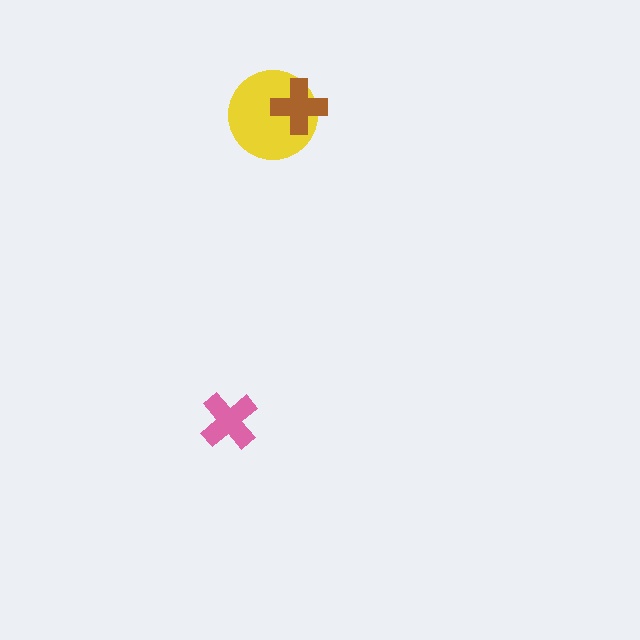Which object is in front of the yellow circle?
The brown cross is in front of the yellow circle.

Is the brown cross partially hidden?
No, no other shape covers it.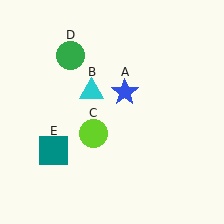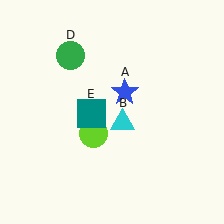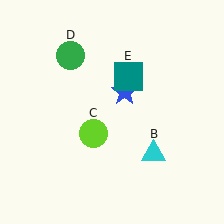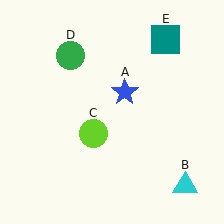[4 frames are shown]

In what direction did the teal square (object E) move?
The teal square (object E) moved up and to the right.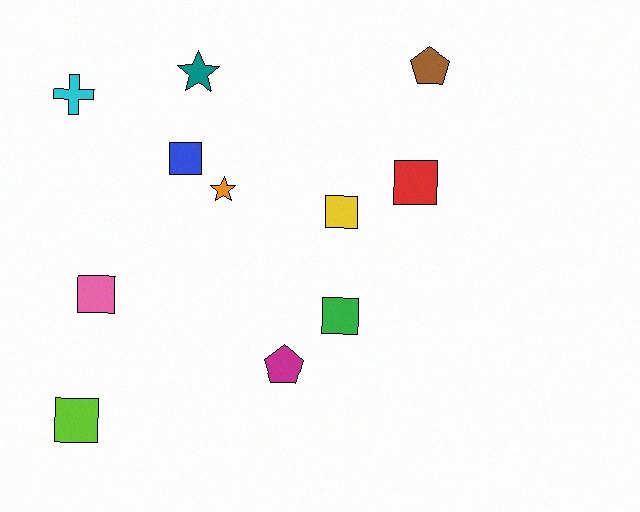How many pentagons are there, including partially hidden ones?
There are 2 pentagons.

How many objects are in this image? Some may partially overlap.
There are 11 objects.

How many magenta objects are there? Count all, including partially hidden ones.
There is 1 magenta object.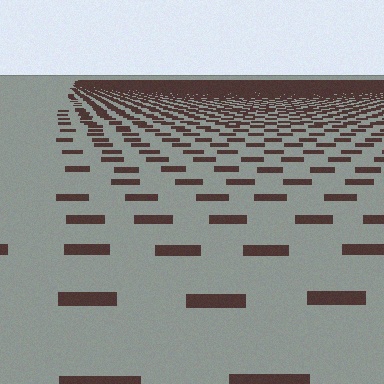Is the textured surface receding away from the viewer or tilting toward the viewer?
The surface is receding away from the viewer. Texture elements get smaller and denser toward the top.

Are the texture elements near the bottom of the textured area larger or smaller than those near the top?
Larger. Near the bottom, elements are closer to the viewer and appear at a bigger on-screen size.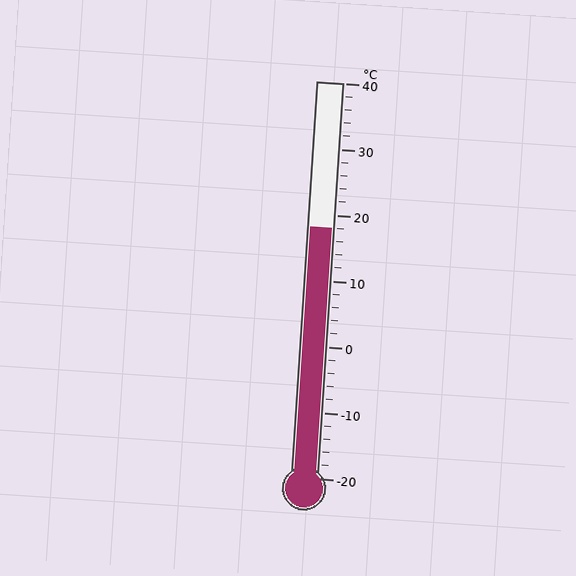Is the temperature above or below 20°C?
The temperature is below 20°C.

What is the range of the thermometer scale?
The thermometer scale ranges from -20°C to 40°C.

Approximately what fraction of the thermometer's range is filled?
The thermometer is filled to approximately 65% of its range.